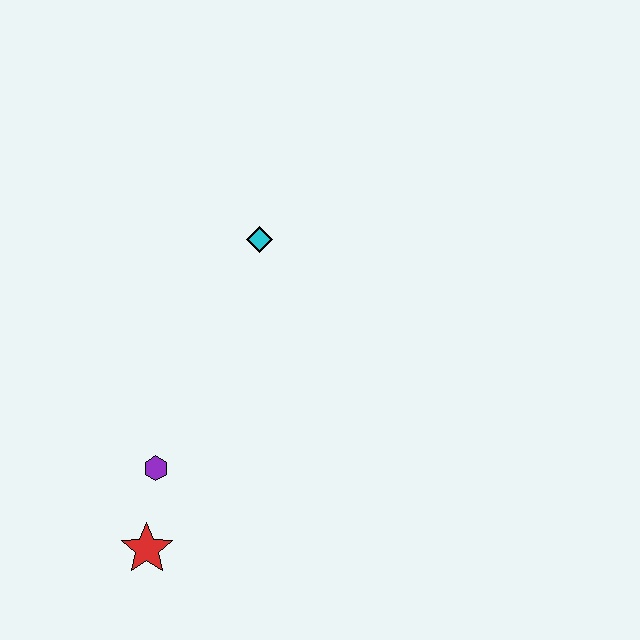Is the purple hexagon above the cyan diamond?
No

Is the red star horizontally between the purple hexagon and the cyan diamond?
No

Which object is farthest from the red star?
The cyan diamond is farthest from the red star.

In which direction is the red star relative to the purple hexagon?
The red star is below the purple hexagon.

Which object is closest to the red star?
The purple hexagon is closest to the red star.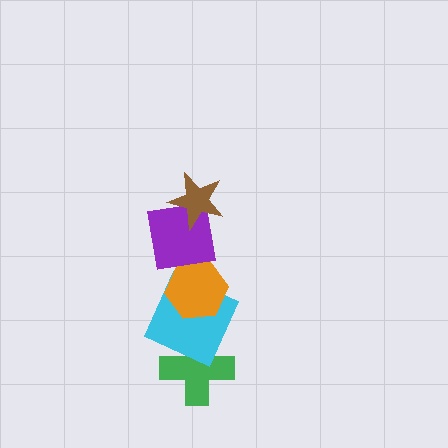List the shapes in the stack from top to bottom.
From top to bottom: the brown star, the purple square, the orange hexagon, the cyan square, the green cross.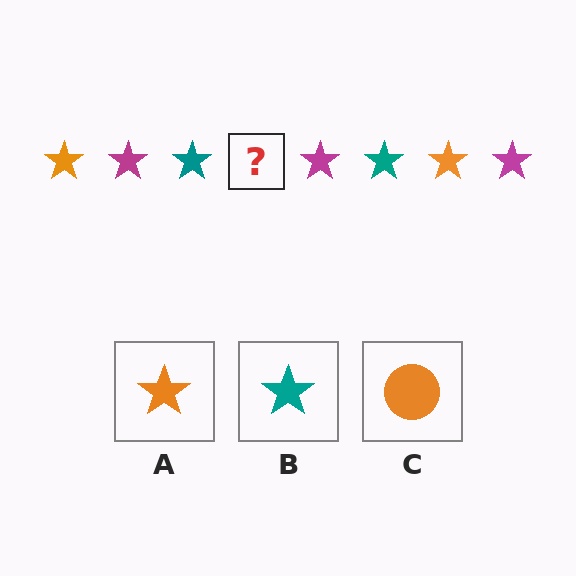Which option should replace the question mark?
Option A.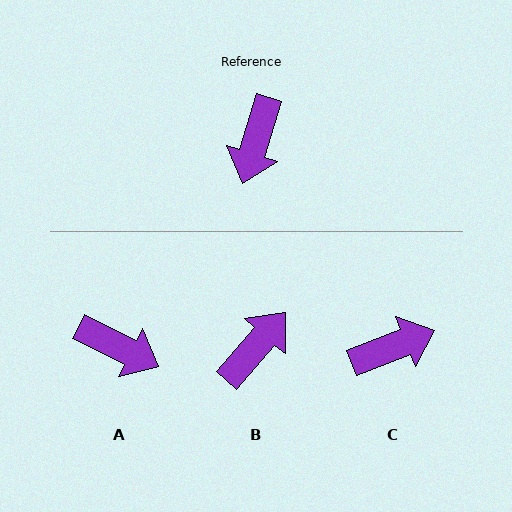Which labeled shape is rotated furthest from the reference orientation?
B, about 156 degrees away.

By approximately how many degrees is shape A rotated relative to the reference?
Approximately 81 degrees counter-clockwise.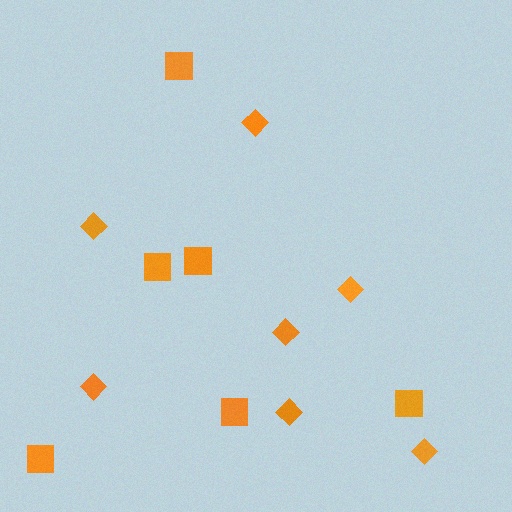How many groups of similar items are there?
There are 2 groups: one group of squares (6) and one group of diamonds (7).